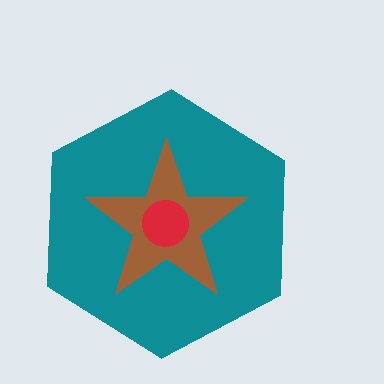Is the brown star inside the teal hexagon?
Yes.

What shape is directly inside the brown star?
The red circle.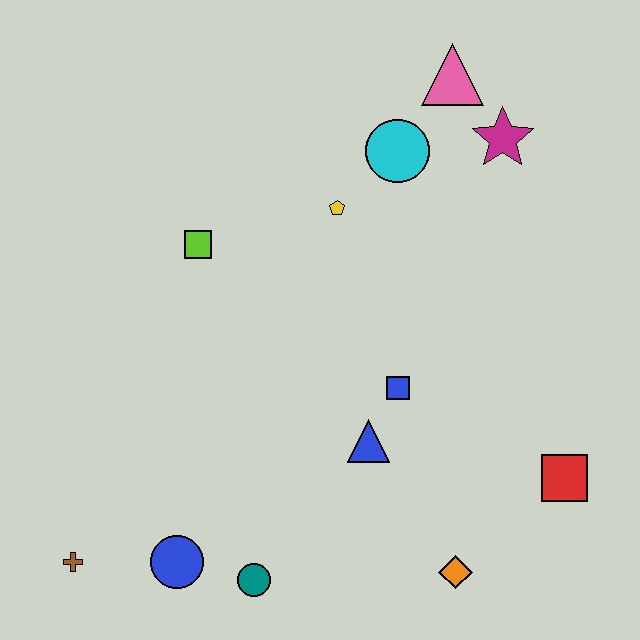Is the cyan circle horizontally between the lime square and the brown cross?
No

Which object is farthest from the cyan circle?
The brown cross is farthest from the cyan circle.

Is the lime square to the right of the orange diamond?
No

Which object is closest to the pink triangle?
The magenta star is closest to the pink triangle.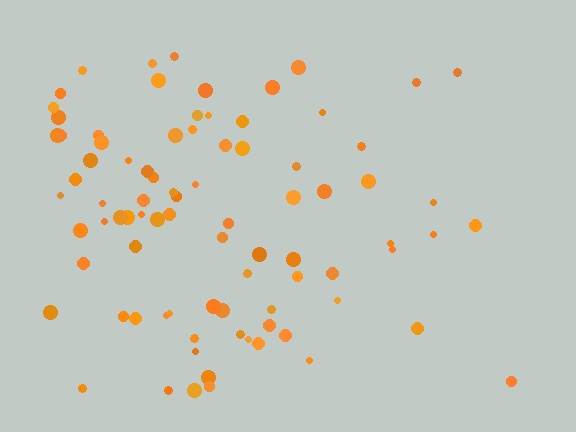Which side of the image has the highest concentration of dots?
The left.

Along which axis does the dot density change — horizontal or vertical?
Horizontal.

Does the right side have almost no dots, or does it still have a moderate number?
Still a moderate number, just noticeably fewer than the left.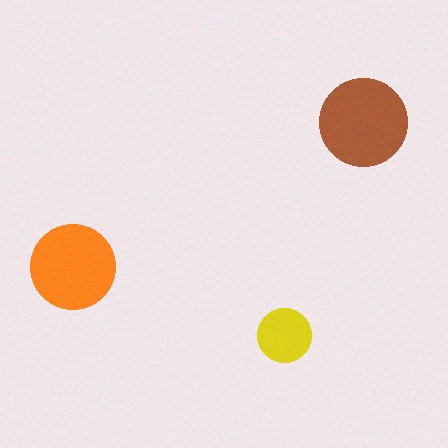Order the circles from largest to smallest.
the brown one, the orange one, the yellow one.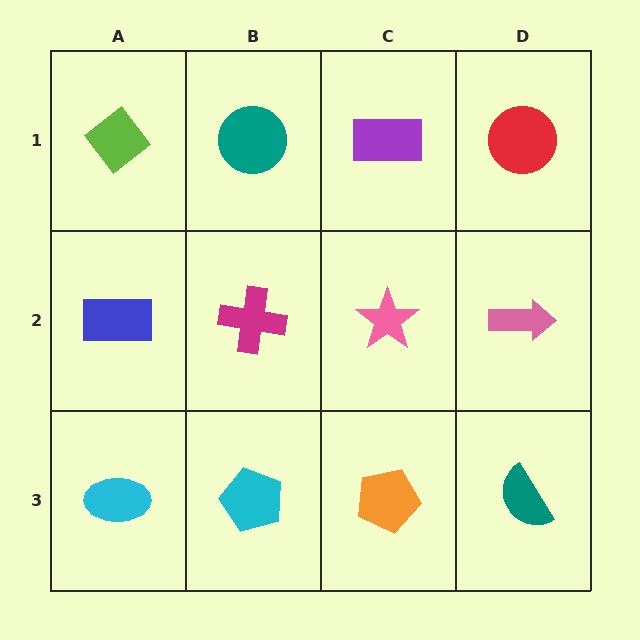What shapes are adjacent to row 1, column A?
A blue rectangle (row 2, column A), a teal circle (row 1, column B).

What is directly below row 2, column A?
A cyan ellipse.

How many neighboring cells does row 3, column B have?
3.